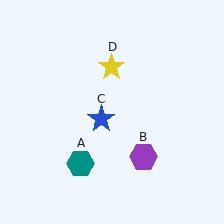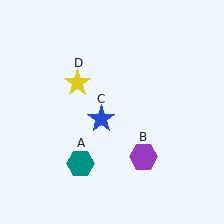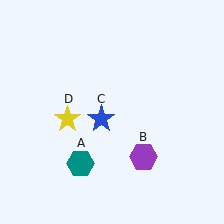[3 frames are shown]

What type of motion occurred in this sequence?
The yellow star (object D) rotated counterclockwise around the center of the scene.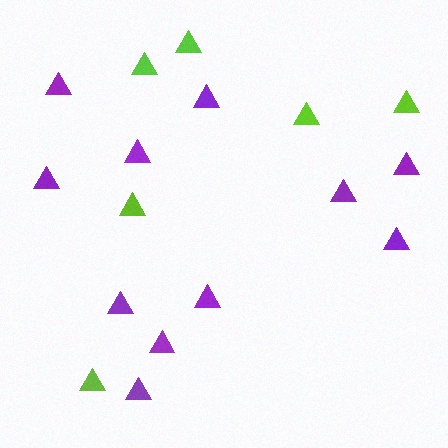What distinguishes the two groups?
There are 2 groups: one group of purple triangles (11) and one group of lime triangles (6).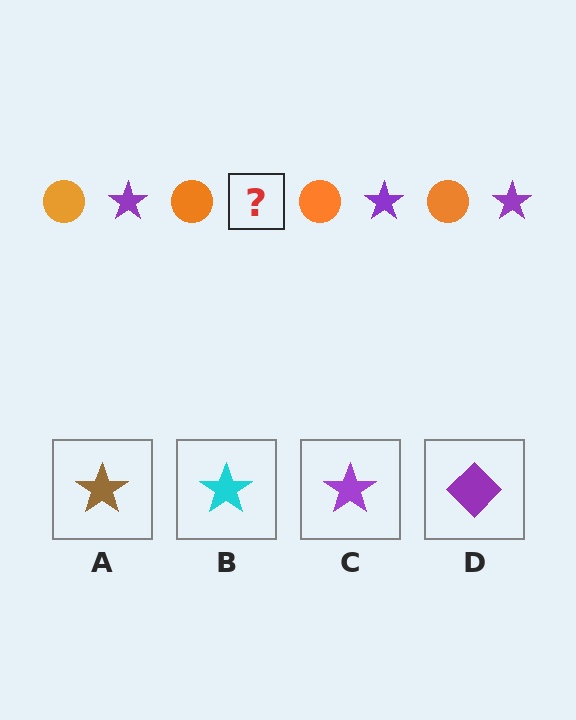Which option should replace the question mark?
Option C.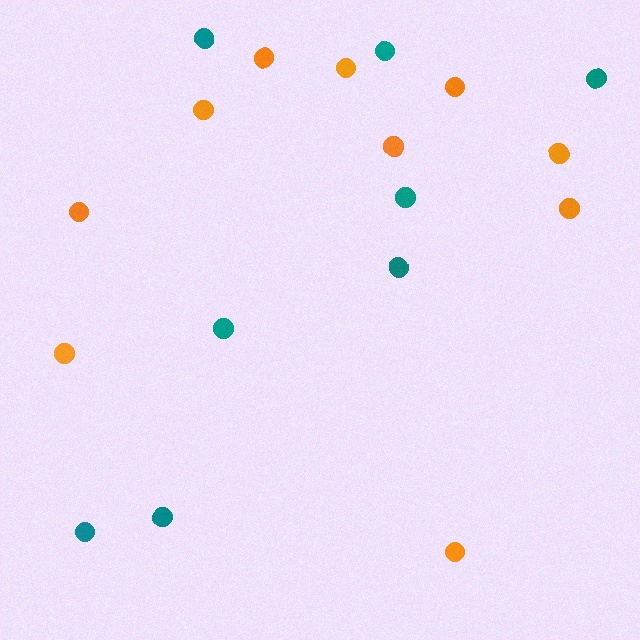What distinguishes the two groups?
There are 2 groups: one group of teal circles (8) and one group of orange circles (10).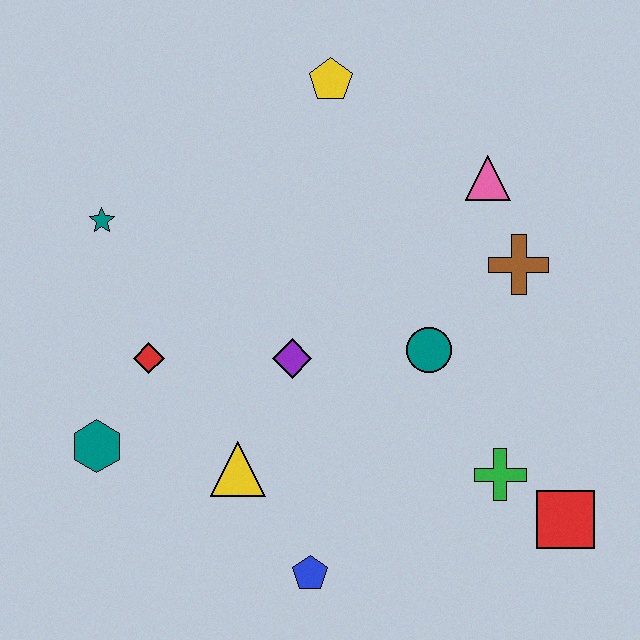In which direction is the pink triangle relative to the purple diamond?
The pink triangle is to the right of the purple diamond.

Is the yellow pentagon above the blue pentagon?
Yes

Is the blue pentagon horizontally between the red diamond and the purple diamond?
No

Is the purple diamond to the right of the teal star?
Yes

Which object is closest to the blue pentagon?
The yellow triangle is closest to the blue pentagon.